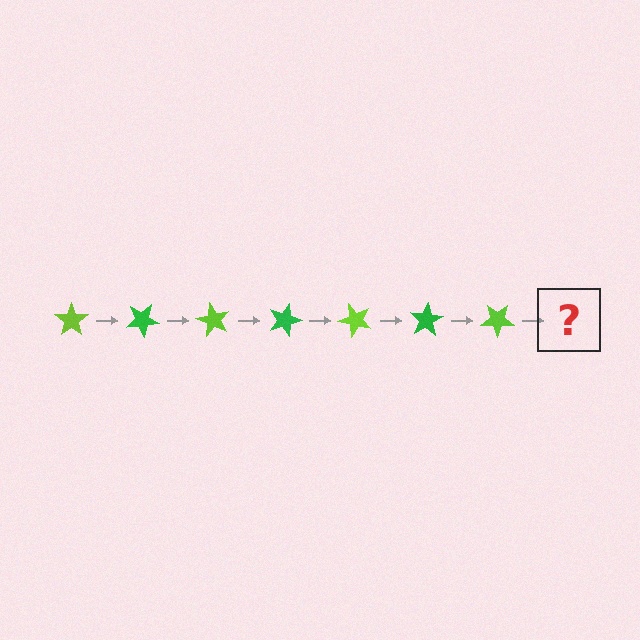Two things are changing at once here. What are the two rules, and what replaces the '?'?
The two rules are that it rotates 30 degrees each step and the color cycles through lime and green. The '?' should be a green star, rotated 210 degrees from the start.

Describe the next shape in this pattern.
It should be a green star, rotated 210 degrees from the start.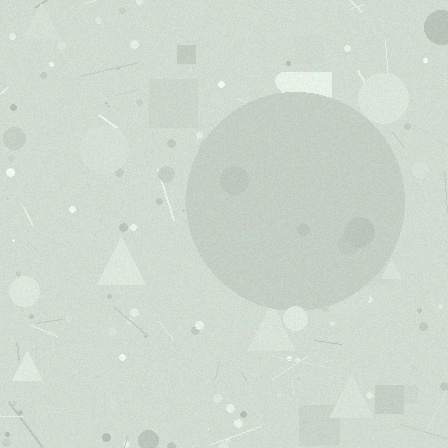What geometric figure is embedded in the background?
A circle is embedded in the background.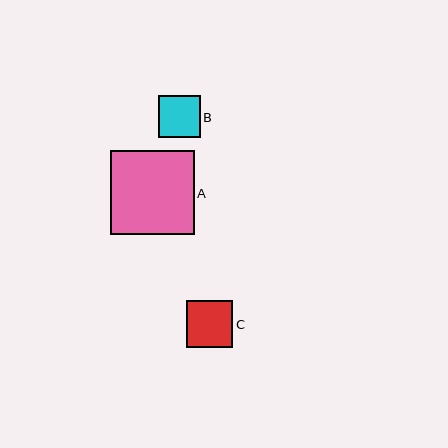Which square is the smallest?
Square B is the smallest with a size of approximately 42 pixels.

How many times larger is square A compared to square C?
Square A is approximately 1.8 times the size of square C.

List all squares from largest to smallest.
From largest to smallest: A, C, B.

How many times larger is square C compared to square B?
Square C is approximately 1.1 times the size of square B.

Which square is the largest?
Square A is the largest with a size of approximately 84 pixels.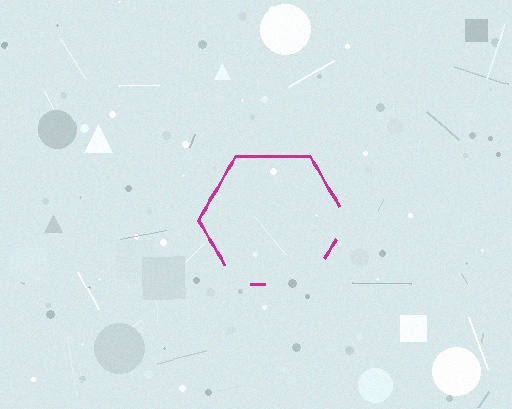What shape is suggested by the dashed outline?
The dashed outline suggests a hexagon.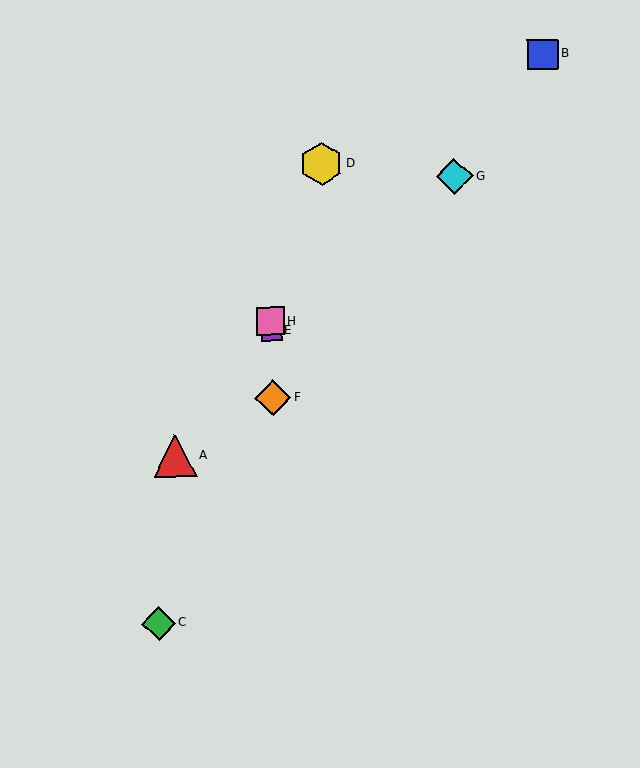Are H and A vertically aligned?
No, H is at x≈271 and A is at x≈175.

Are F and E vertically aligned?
Yes, both are at x≈273.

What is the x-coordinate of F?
Object F is at x≈273.